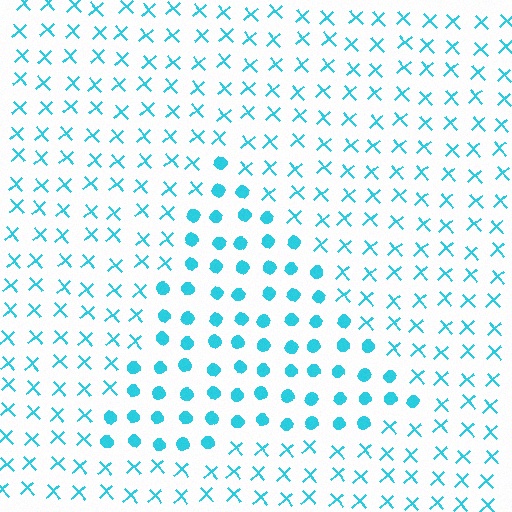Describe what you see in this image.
The image is filled with small cyan elements arranged in a uniform grid. A triangle-shaped region contains circles, while the surrounding area contains X marks. The boundary is defined purely by the change in element shape.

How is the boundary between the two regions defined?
The boundary is defined by a change in element shape: circles inside vs. X marks outside. All elements share the same color and spacing.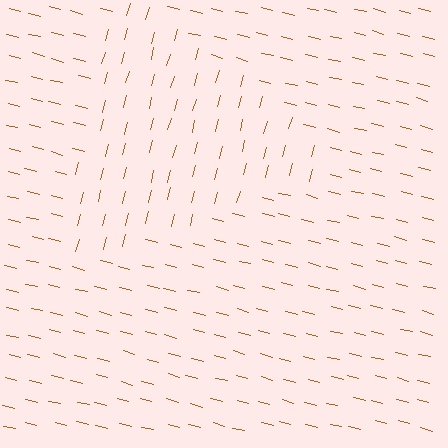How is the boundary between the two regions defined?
The boundary is defined purely by a change in line orientation (approximately 90 degrees difference). All lines are the same color and thickness.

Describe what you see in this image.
The image is filled with small brown line segments. A triangle region in the image has lines oriented differently from the surrounding lines, creating a visible texture boundary.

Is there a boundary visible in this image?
Yes, there is a texture boundary formed by a change in line orientation.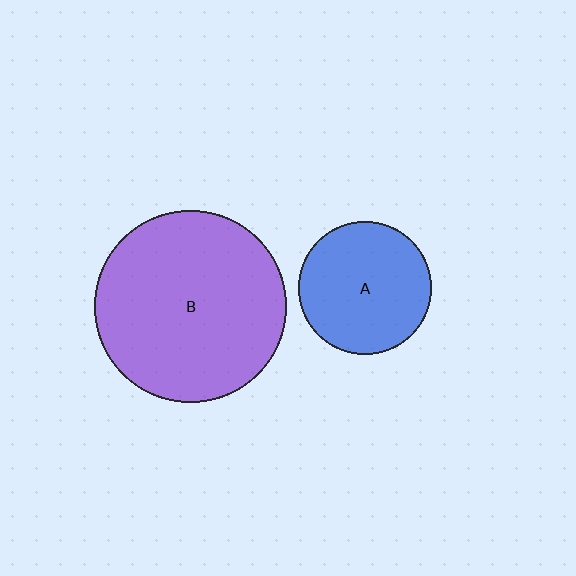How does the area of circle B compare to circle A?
Approximately 2.1 times.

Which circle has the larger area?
Circle B (purple).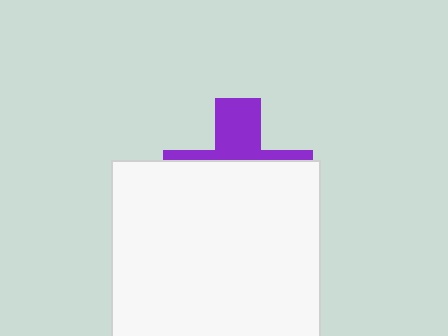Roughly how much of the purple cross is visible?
A small part of it is visible (roughly 33%).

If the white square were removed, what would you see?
You would see the complete purple cross.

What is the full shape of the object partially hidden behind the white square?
The partially hidden object is a purple cross.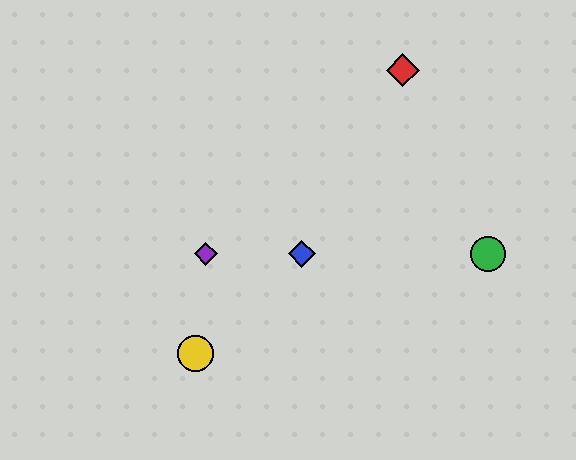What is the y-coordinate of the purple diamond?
The purple diamond is at y≈254.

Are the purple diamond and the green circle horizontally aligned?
Yes, both are at y≈254.